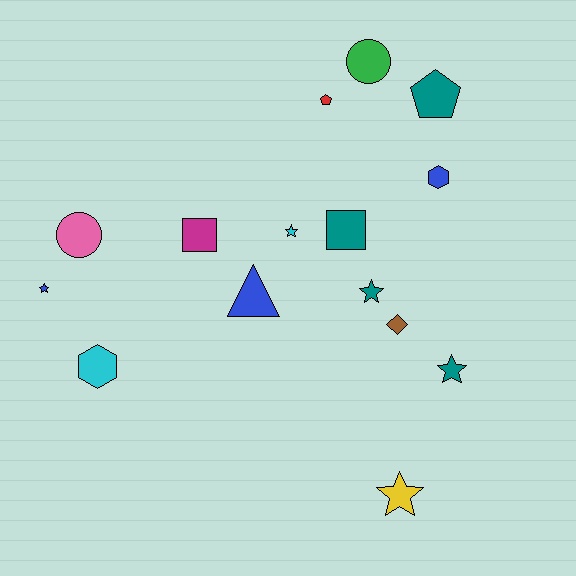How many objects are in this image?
There are 15 objects.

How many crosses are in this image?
There are no crosses.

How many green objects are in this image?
There is 1 green object.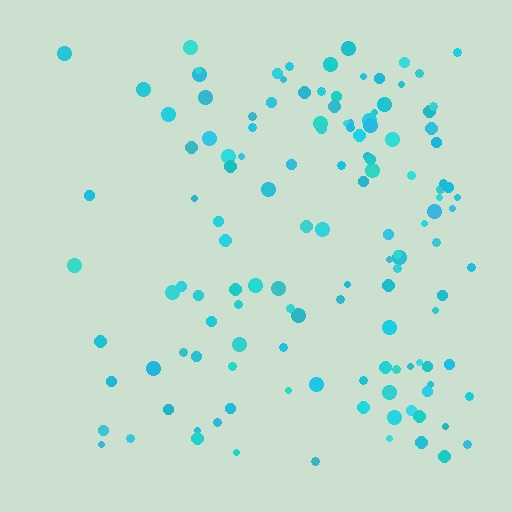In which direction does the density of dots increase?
From left to right, with the right side densest.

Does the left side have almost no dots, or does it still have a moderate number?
Still a moderate number, just noticeably fewer than the right.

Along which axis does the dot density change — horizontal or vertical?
Horizontal.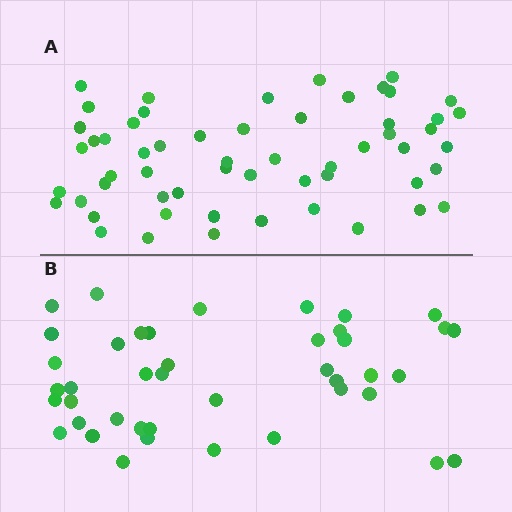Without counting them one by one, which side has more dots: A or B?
Region A (the top region) has more dots.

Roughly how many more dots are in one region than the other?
Region A has approximately 15 more dots than region B.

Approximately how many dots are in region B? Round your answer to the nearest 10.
About 40 dots. (The exact count is 42, which rounds to 40.)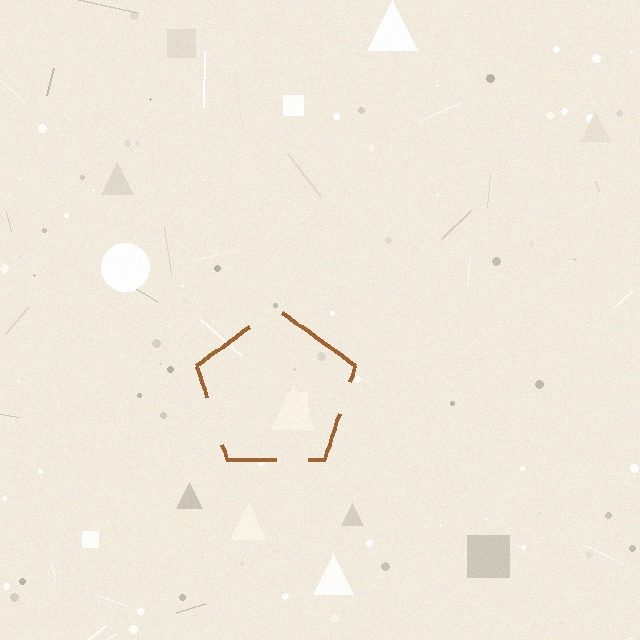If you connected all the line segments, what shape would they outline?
They would outline a pentagon.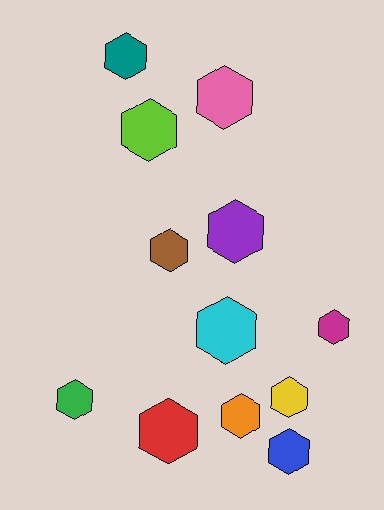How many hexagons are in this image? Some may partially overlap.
There are 12 hexagons.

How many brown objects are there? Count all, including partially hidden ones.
There is 1 brown object.